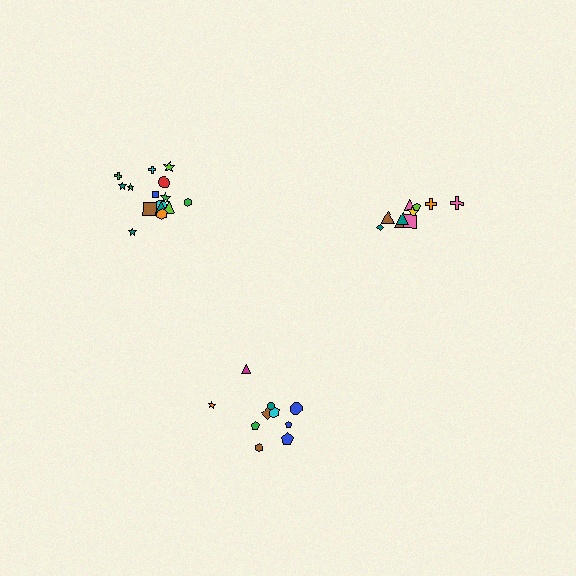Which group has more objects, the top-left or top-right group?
The top-left group.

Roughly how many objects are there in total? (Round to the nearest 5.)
Roughly 35 objects in total.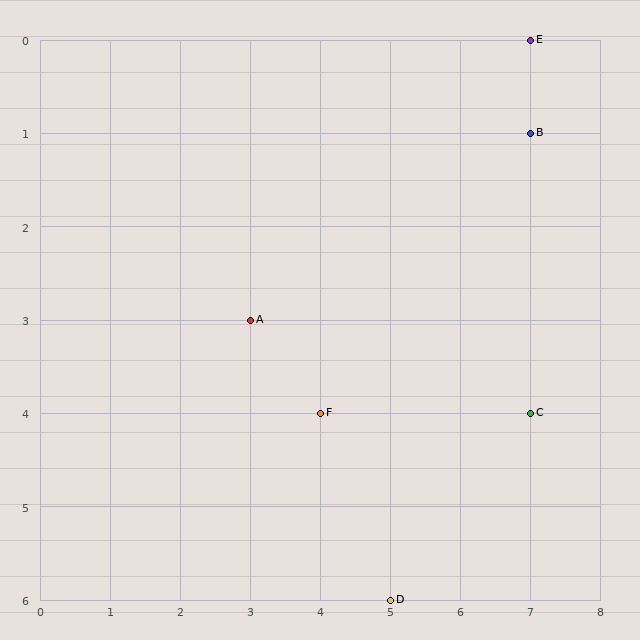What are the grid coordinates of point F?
Point F is at grid coordinates (4, 4).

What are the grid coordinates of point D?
Point D is at grid coordinates (5, 6).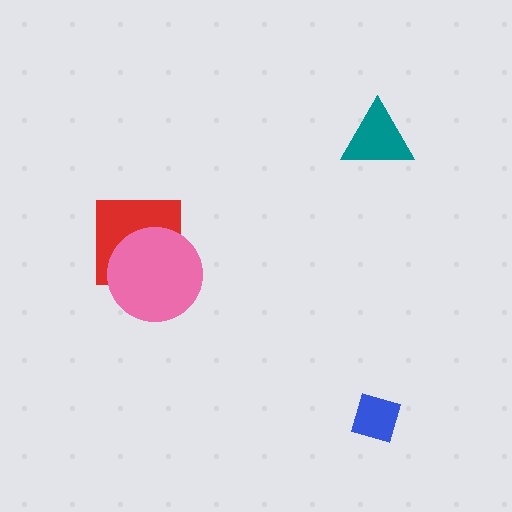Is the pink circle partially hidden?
No, no other shape covers it.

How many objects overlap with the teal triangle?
0 objects overlap with the teal triangle.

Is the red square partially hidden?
Yes, it is partially covered by another shape.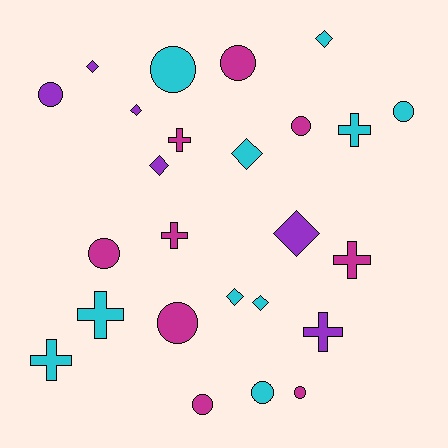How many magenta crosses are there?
There are 3 magenta crosses.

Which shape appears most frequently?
Circle, with 10 objects.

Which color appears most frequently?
Cyan, with 10 objects.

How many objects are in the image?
There are 25 objects.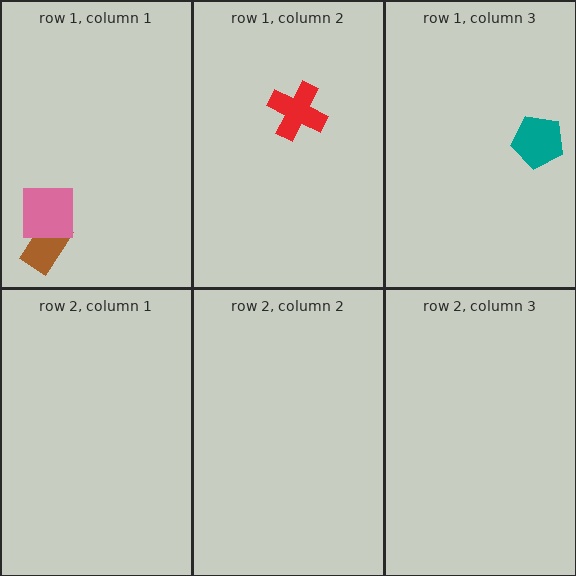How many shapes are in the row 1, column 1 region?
2.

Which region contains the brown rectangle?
The row 1, column 1 region.